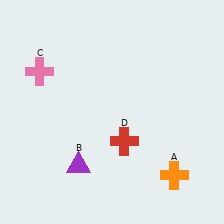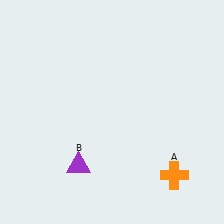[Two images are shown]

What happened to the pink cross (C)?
The pink cross (C) was removed in Image 2. It was in the top-left area of Image 1.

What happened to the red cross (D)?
The red cross (D) was removed in Image 2. It was in the bottom-right area of Image 1.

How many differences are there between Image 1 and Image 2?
There are 2 differences between the two images.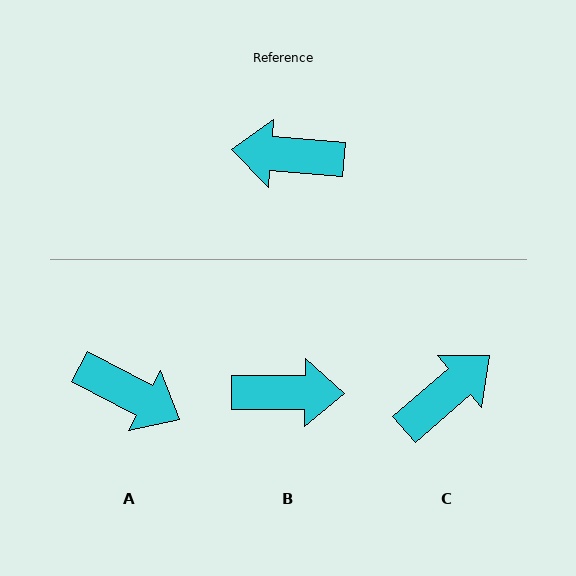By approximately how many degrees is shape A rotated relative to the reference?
Approximately 157 degrees counter-clockwise.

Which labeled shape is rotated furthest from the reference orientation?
B, about 176 degrees away.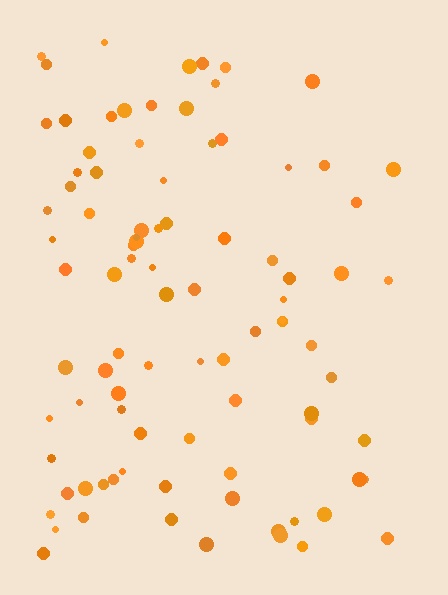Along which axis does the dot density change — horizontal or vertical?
Horizontal.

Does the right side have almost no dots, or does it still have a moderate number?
Still a moderate number, just noticeably fewer than the left.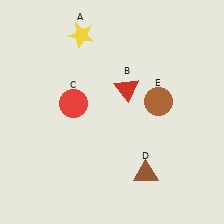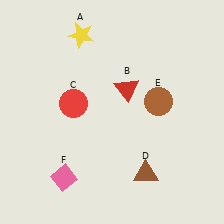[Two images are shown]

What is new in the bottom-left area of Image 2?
A pink diamond (F) was added in the bottom-left area of Image 2.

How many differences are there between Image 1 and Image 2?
There is 1 difference between the two images.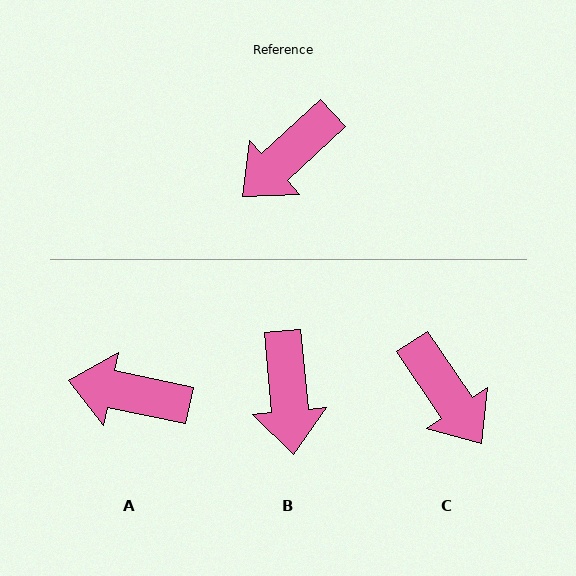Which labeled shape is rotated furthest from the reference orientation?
C, about 81 degrees away.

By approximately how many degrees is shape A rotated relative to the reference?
Approximately 54 degrees clockwise.